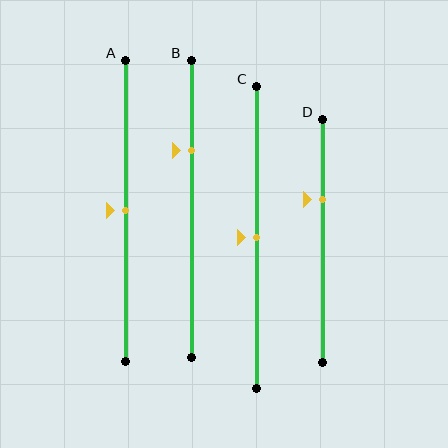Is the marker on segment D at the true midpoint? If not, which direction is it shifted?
No, the marker on segment D is shifted upward by about 17% of the segment length.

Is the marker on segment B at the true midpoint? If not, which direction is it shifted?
No, the marker on segment B is shifted upward by about 20% of the segment length.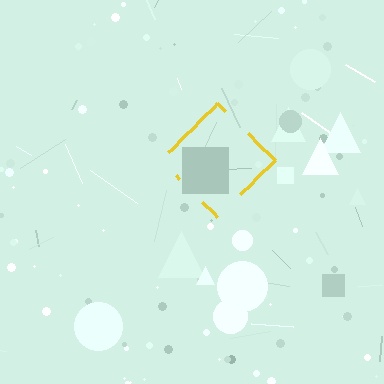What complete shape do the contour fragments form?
The contour fragments form a diamond.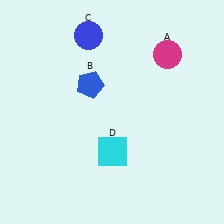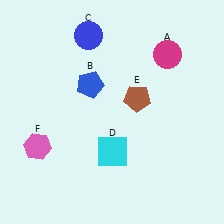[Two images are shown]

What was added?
A brown pentagon (E), a pink hexagon (F) were added in Image 2.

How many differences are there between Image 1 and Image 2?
There are 2 differences between the two images.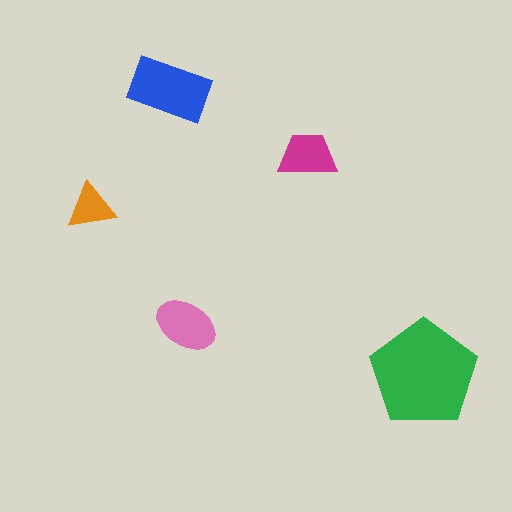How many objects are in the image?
There are 5 objects in the image.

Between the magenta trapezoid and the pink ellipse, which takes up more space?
The pink ellipse.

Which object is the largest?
The green pentagon.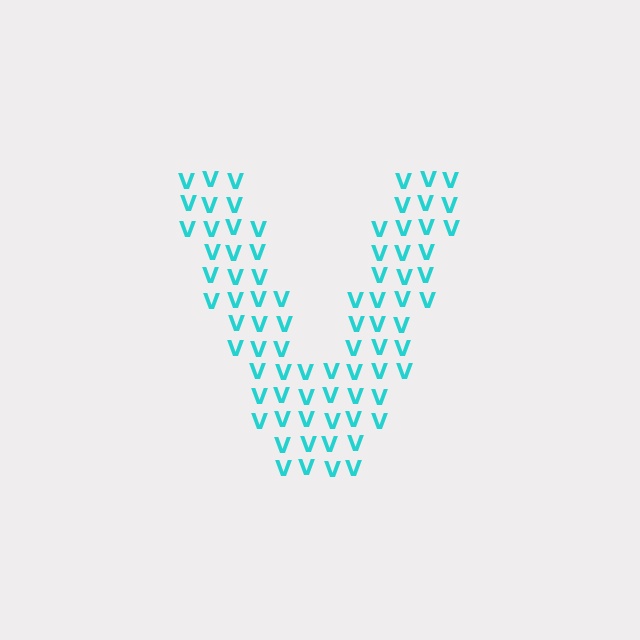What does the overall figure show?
The overall figure shows the letter V.